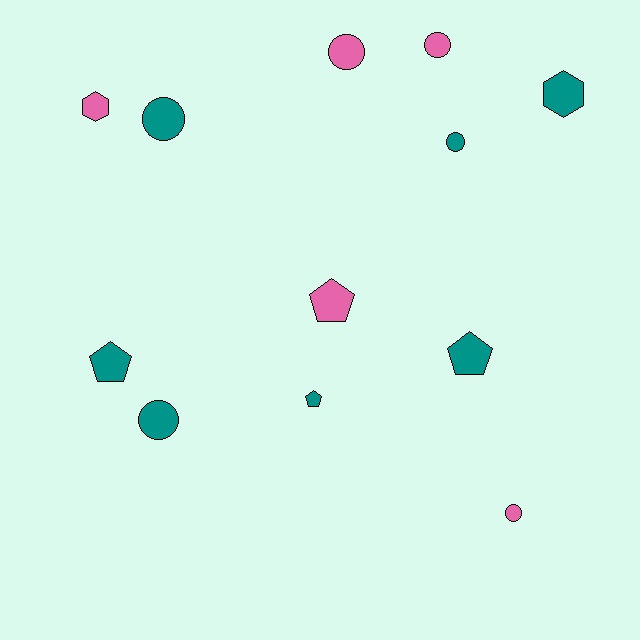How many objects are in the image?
There are 12 objects.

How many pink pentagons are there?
There is 1 pink pentagon.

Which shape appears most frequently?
Circle, with 6 objects.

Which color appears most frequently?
Teal, with 7 objects.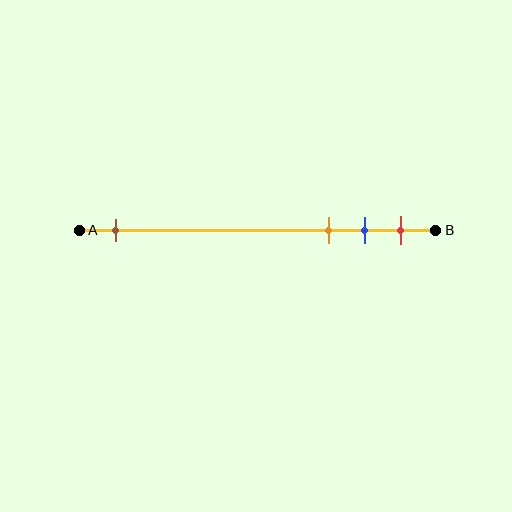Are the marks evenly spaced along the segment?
No, the marks are not evenly spaced.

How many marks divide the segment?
There are 4 marks dividing the segment.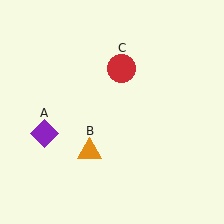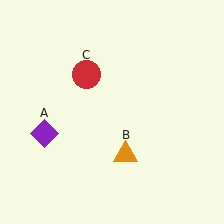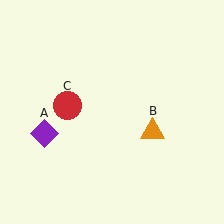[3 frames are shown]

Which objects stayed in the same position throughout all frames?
Purple diamond (object A) remained stationary.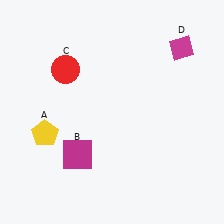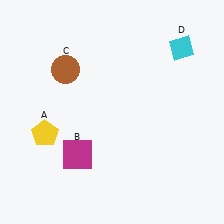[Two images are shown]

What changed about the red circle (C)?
In Image 1, C is red. In Image 2, it changed to brown.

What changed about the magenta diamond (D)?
In Image 1, D is magenta. In Image 2, it changed to cyan.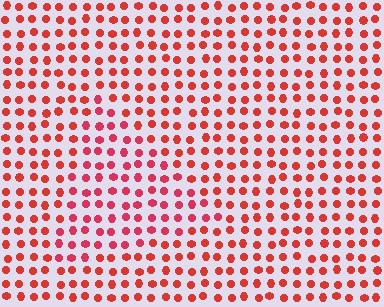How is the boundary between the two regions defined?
The boundary is defined purely by a slight shift in hue (about 17 degrees). Spacing, size, and orientation are identical on both sides.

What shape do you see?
I see a triangle.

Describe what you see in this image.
The image is filled with small red elements in a uniform arrangement. A triangle-shaped region is visible where the elements are tinted to a slightly different hue, forming a subtle color boundary.